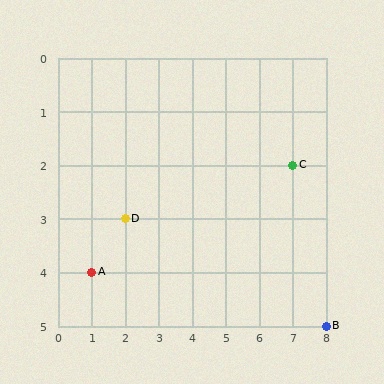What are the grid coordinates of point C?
Point C is at grid coordinates (7, 2).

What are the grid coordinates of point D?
Point D is at grid coordinates (2, 3).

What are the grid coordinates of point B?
Point B is at grid coordinates (8, 5).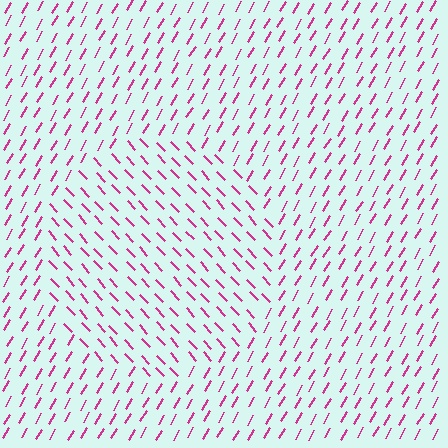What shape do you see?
I see a circle.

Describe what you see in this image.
The image is filled with small magenta line segments. A circle region in the image has lines oriented differently from the surrounding lines, creating a visible texture boundary.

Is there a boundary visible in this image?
Yes, there is a texture boundary formed by a change in line orientation.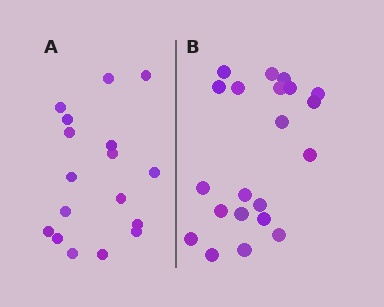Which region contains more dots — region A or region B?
Region B (the right region) has more dots.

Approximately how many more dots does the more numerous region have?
Region B has about 4 more dots than region A.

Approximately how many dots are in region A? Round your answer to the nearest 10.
About 20 dots. (The exact count is 17, which rounds to 20.)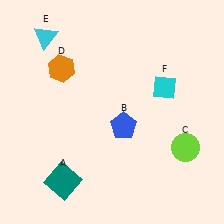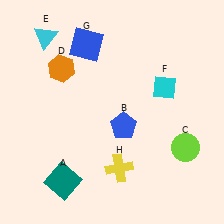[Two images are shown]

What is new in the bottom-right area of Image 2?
A yellow cross (H) was added in the bottom-right area of Image 2.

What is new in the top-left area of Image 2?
A blue square (G) was added in the top-left area of Image 2.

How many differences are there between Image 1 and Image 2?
There are 2 differences between the two images.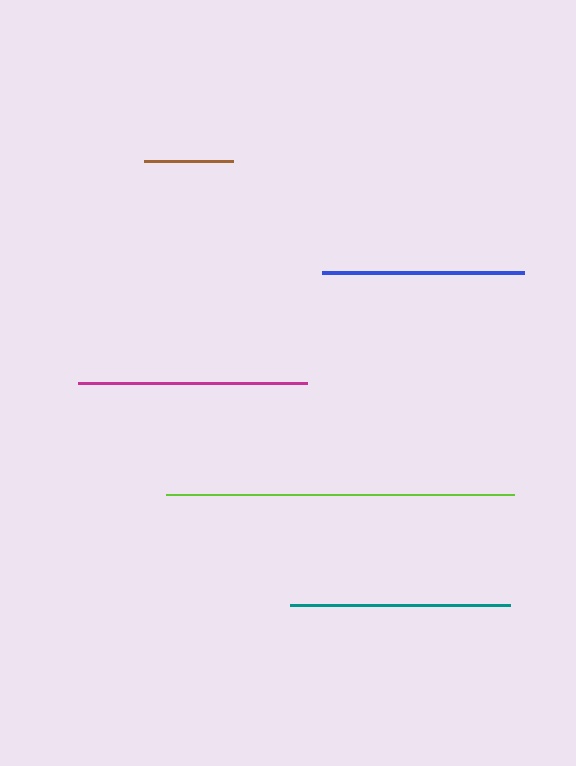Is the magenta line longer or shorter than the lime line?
The lime line is longer than the magenta line.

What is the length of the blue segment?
The blue segment is approximately 202 pixels long.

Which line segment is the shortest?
The brown line is the shortest at approximately 89 pixels.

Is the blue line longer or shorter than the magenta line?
The magenta line is longer than the blue line.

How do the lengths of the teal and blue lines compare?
The teal and blue lines are approximately the same length.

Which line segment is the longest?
The lime line is the longest at approximately 348 pixels.